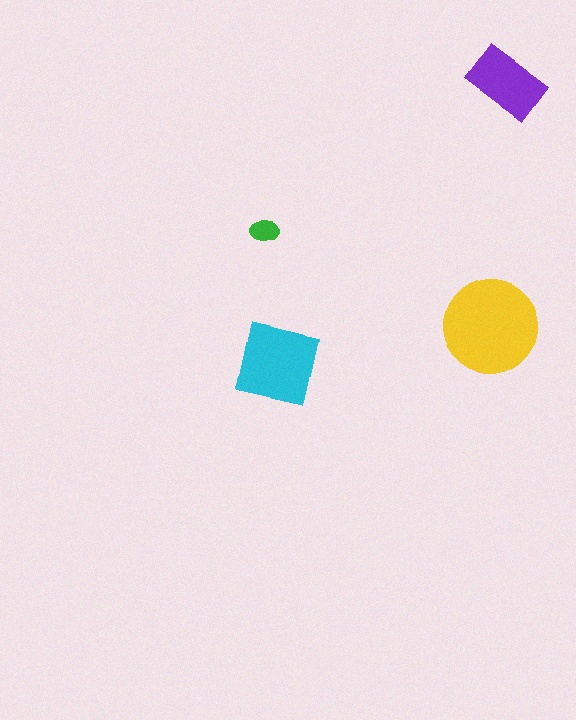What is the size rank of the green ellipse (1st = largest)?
4th.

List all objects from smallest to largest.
The green ellipse, the purple rectangle, the cyan square, the yellow circle.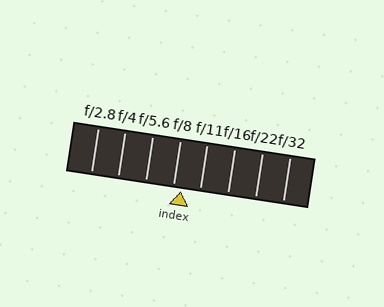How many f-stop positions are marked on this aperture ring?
There are 8 f-stop positions marked.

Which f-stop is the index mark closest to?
The index mark is closest to f/8.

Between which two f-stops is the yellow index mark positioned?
The index mark is between f/8 and f/11.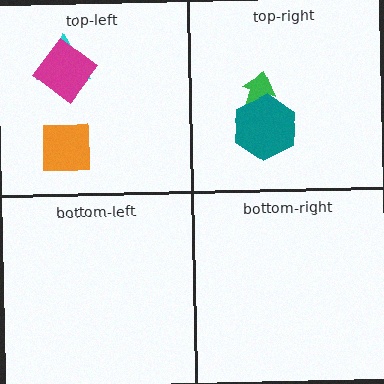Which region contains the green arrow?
The top-right region.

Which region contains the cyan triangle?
The top-left region.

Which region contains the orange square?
The top-left region.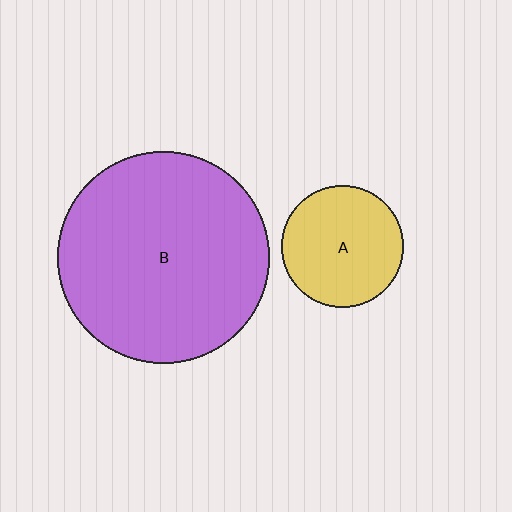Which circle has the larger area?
Circle B (purple).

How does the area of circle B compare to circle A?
Approximately 3.1 times.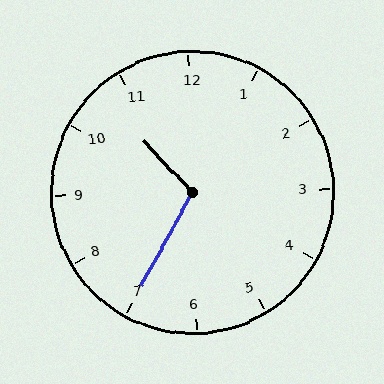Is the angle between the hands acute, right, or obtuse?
It is obtuse.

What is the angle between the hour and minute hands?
Approximately 108 degrees.